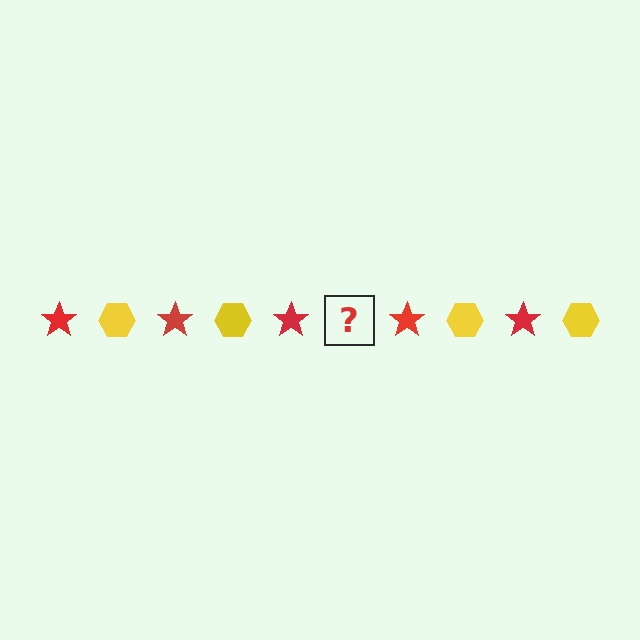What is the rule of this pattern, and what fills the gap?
The rule is that the pattern alternates between red star and yellow hexagon. The gap should be filled with a yellow hexagon.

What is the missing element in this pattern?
The missing element is a yellow hexagon.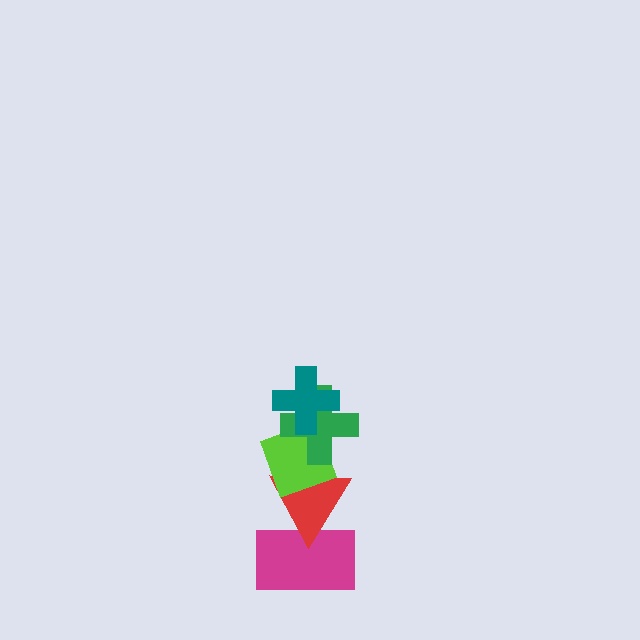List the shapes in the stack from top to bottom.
From top to bottom: the teal cross, the green cross, the lime diamond, the red triangle, the magenta rectangle.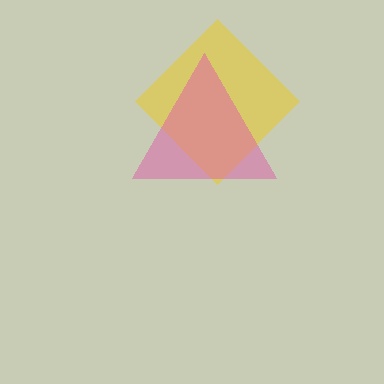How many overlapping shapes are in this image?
There are 2 overlapping shapes in the image.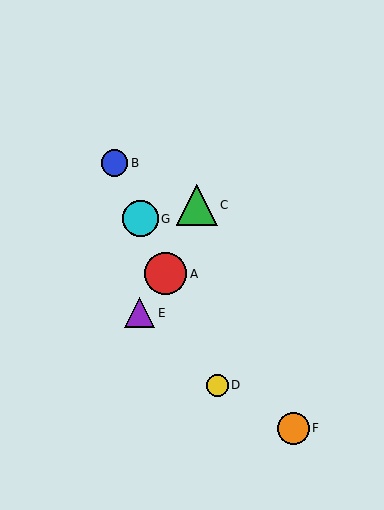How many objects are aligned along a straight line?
4 objects (A, B, D, G) are aligned along a straight line.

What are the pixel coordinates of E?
Object E is at (140, 313).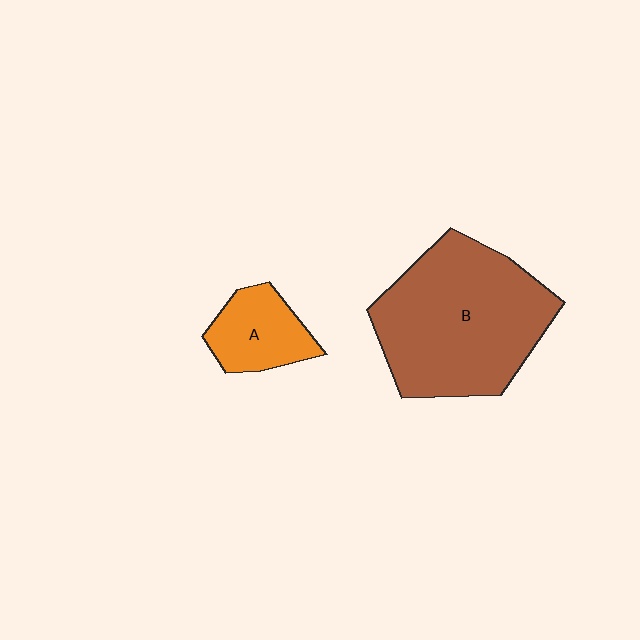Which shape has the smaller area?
Shape A (orange).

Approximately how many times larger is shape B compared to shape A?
Approximately 3.1 times.